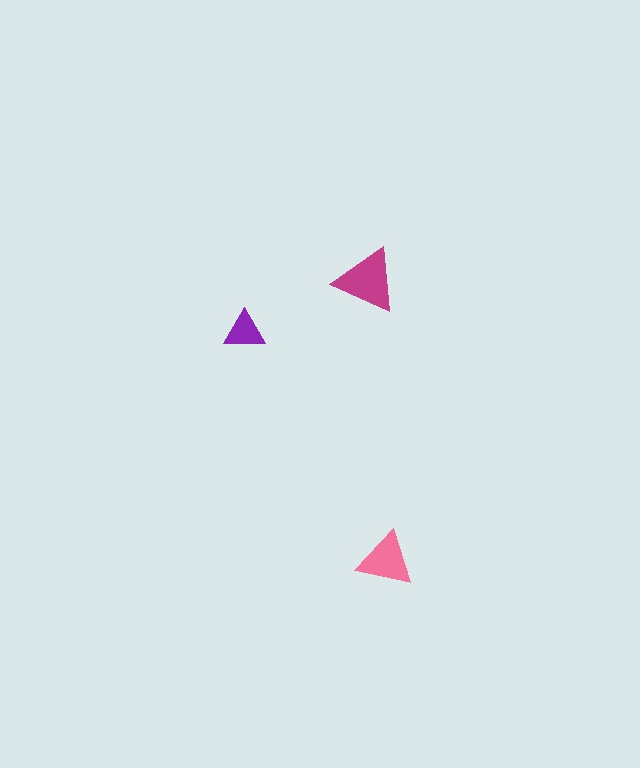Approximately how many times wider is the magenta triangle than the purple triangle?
About 1.5 times wider.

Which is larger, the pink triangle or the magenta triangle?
The magenta one.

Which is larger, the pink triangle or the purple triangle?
The pink one.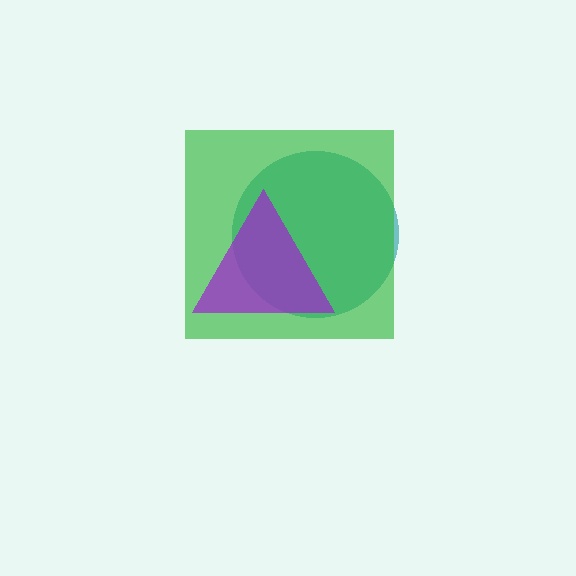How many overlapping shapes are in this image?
There are 3 overlapping shapes in the image.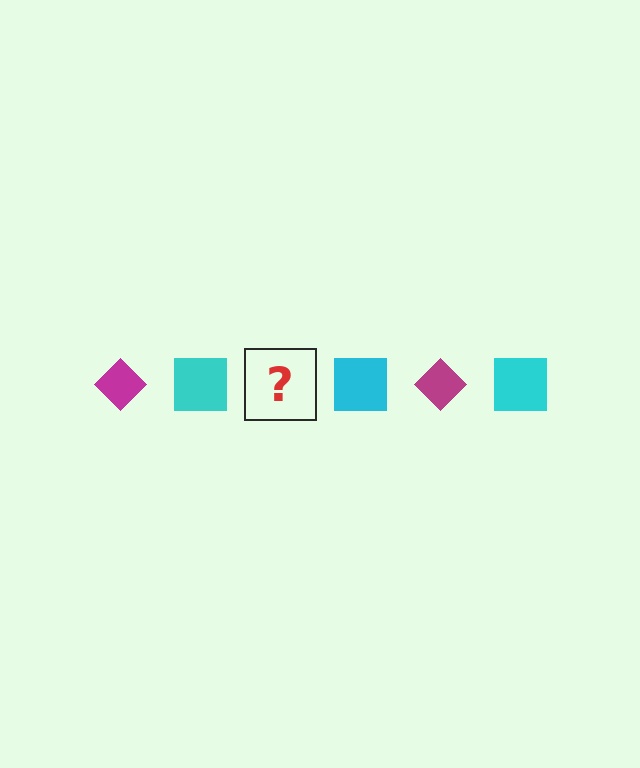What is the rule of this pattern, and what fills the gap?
The rule is that the pattern alternates between magenta diamond and cyan square. The gap should be filled with a magenta diamond.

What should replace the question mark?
The question mark should be replaced with a magenta diamond.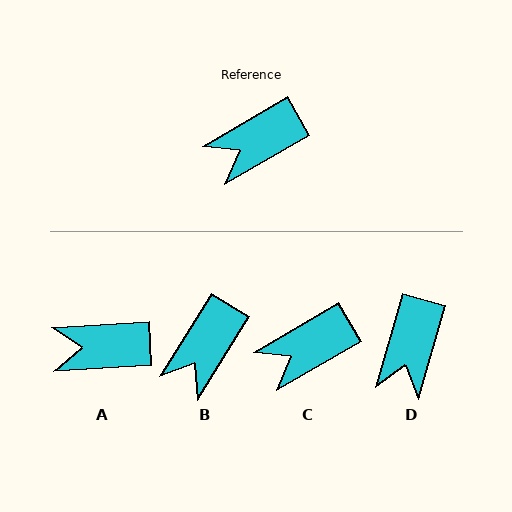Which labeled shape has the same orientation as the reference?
C.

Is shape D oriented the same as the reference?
No, it is off by about 44 degrees.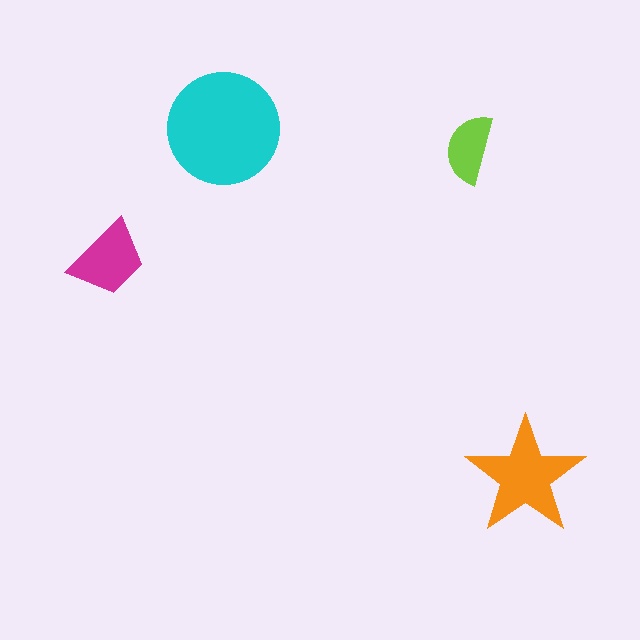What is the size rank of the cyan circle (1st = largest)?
1st.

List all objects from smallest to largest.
The lime semicircle, the magenta trapezoid, the orange star, the cyan circle.